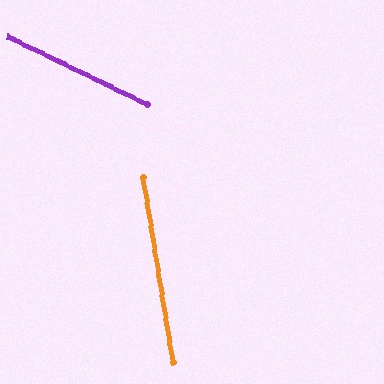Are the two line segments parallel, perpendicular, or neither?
Neither parallel nor perpendicular — they differ by about 55°.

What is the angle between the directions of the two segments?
Approximately 55 degrees.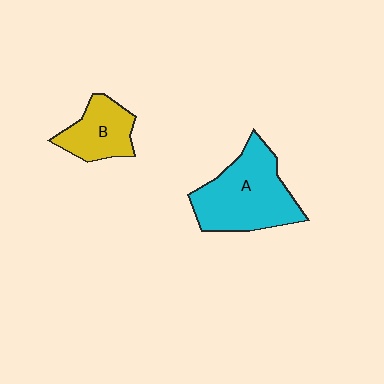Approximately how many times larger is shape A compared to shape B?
Approximately 1.8 times.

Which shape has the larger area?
Shape A (cyan).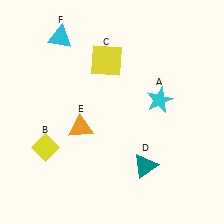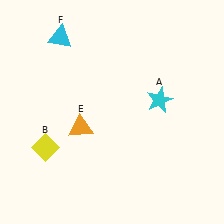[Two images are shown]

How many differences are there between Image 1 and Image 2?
There are 2 differences between the two images.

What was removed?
The yellow square (C), the teal triangle (D) were removed in Image 2.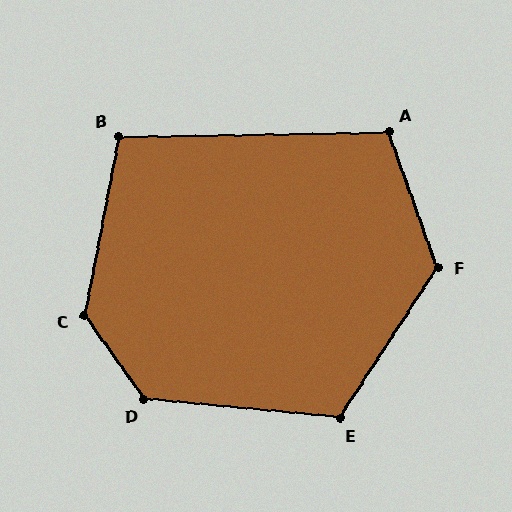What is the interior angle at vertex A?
Approximately 109 degrees (obtuse).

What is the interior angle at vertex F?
Approximately 127 degrees (obtuse).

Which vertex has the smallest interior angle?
B, at approximately 102 degrees.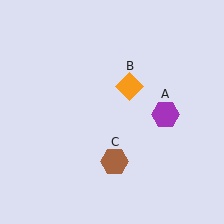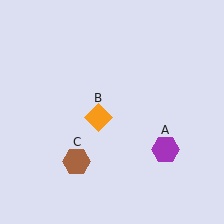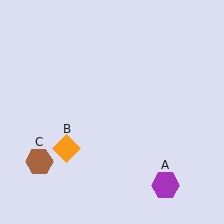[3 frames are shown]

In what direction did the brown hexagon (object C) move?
The brown hexagon (object C) moved left.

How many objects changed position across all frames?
3 objects changed position: purple hexagon (object A), orange diamond (object B), brown hexagon (object C).